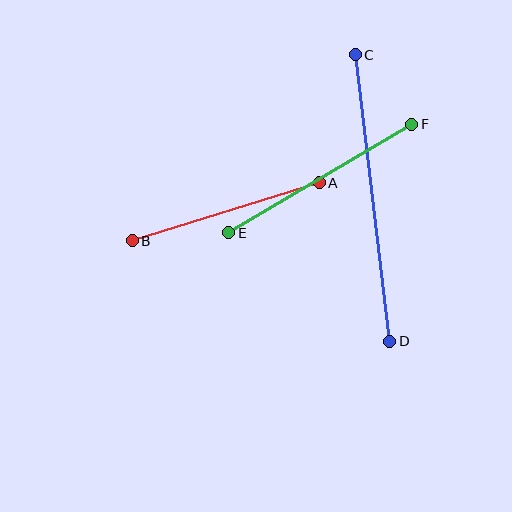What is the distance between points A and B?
The distance is approximately 196 pixels.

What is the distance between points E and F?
The distance is approximately 213 pixels.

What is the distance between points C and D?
The distance is approximately 289 pixels.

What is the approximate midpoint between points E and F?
The midpoint is at approximately (320, 178) pixels.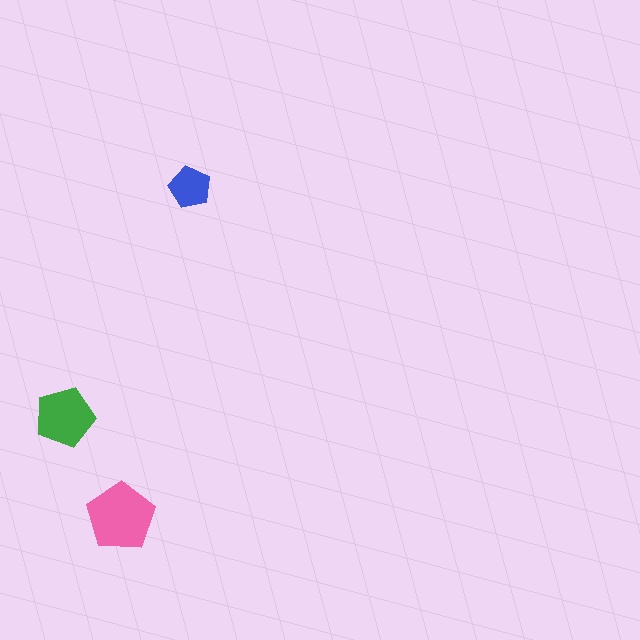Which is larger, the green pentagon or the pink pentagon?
The pink one.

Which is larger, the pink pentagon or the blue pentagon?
The pink one.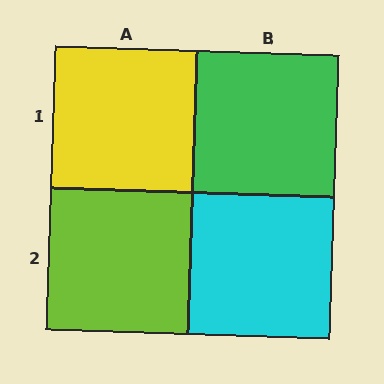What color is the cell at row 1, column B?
Green.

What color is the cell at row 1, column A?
Yellow.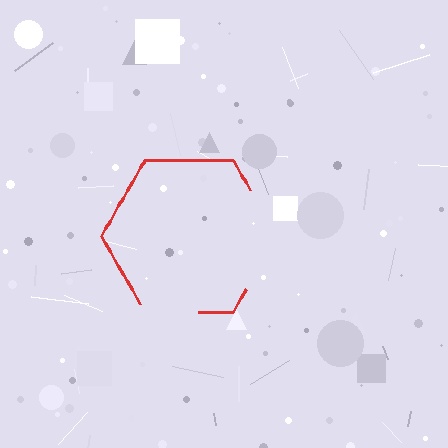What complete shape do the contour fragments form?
The contour fragments form a hexagon.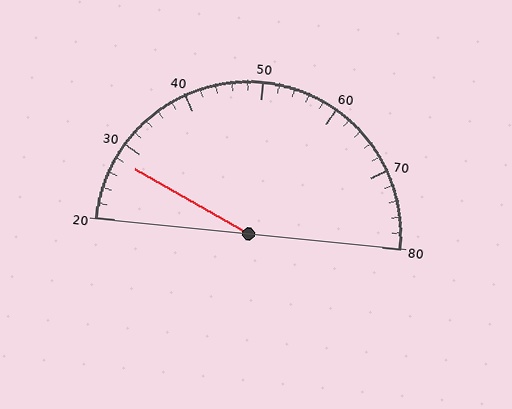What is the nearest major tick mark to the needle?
The nearest major tick mark is 30.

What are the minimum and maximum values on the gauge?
The gauge ranges from 20 to 80.